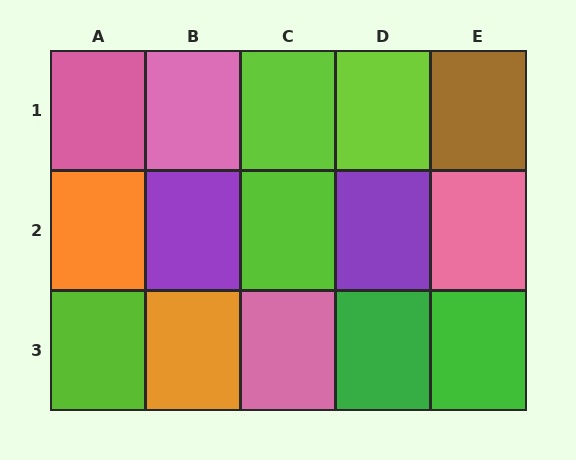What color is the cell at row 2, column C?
Lime.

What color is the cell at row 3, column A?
Lime.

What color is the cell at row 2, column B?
Purple.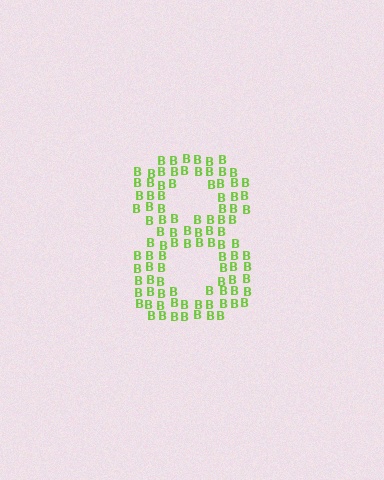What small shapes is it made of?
It is made of small letter B's.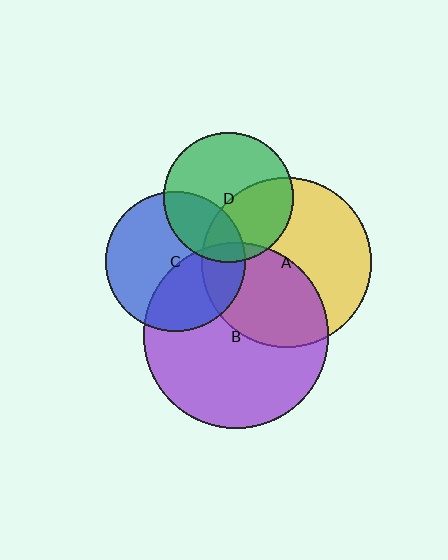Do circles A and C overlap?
Yes.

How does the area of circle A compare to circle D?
Approximately 1.7 times.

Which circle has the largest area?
Circle B (purple).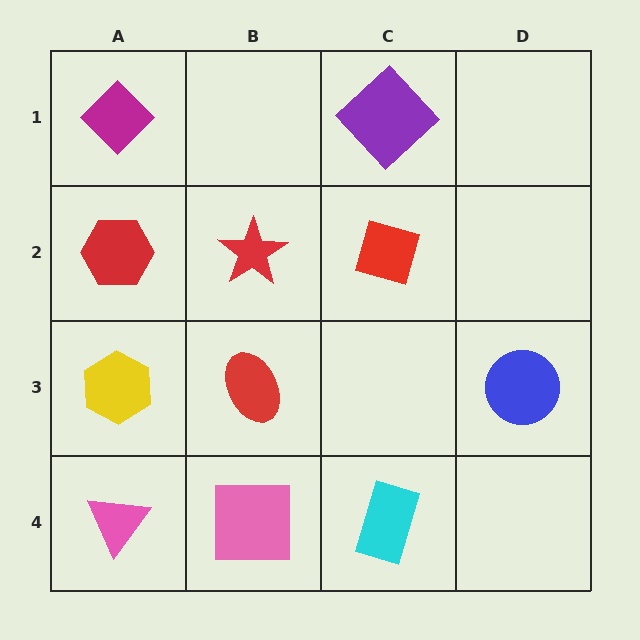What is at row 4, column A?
A pink triangle.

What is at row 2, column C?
A red diamond.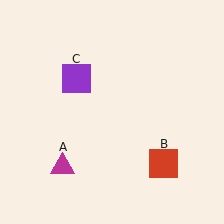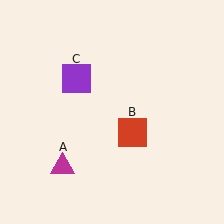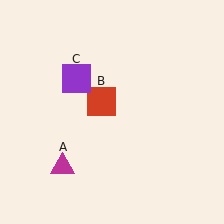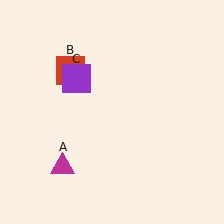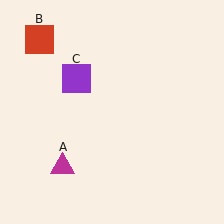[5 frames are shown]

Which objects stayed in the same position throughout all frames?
Magenta triangle (object A) and purple square (object C) remained stationary.